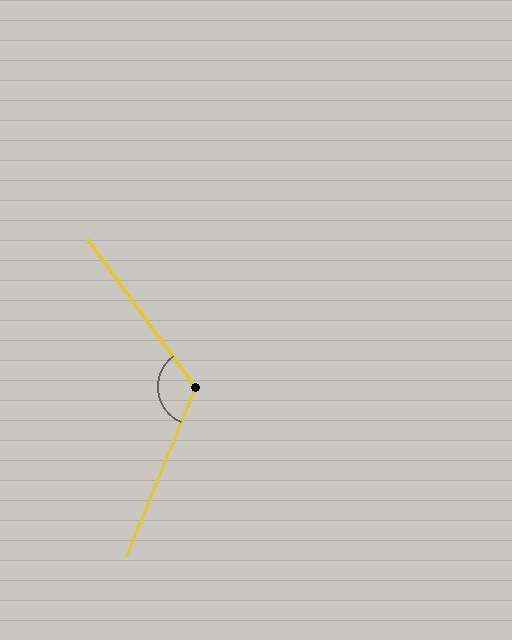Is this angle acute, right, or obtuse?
It is obtuse.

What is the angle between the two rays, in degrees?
Approximately 122 degrees.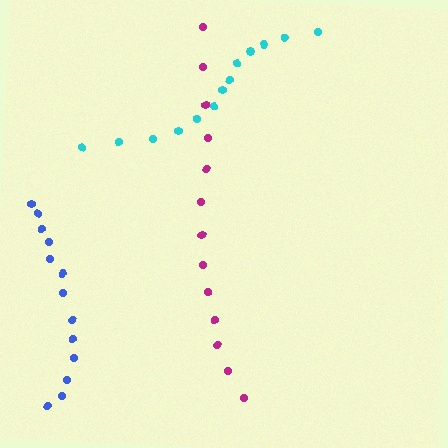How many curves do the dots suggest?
There are 3 distinct paths.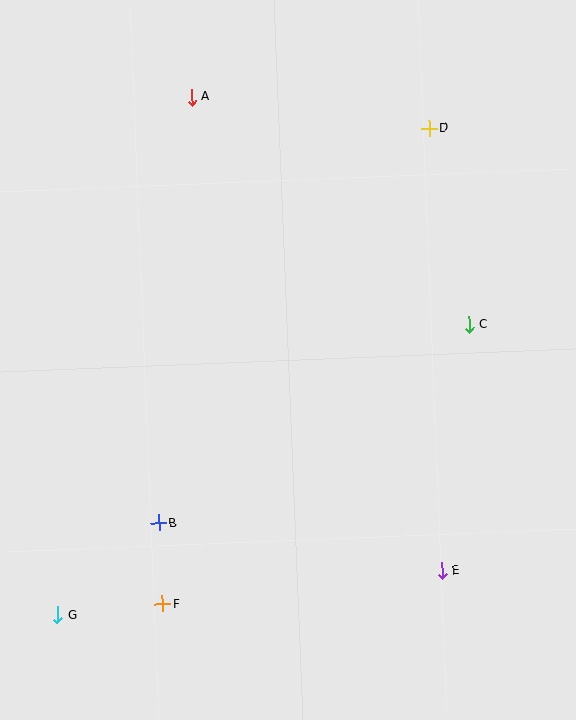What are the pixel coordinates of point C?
Point C is at (469, 325).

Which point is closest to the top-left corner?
Point A is closest to the top-left corner.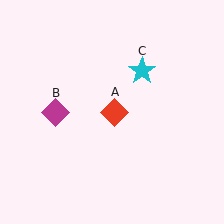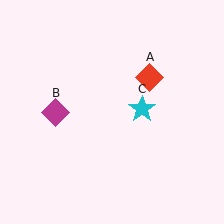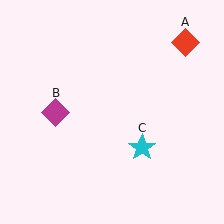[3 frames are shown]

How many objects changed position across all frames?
2 objects changed position: red diamond (object A), cyan star (object C).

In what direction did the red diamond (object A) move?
The red diamond (object A) moved up and to the right.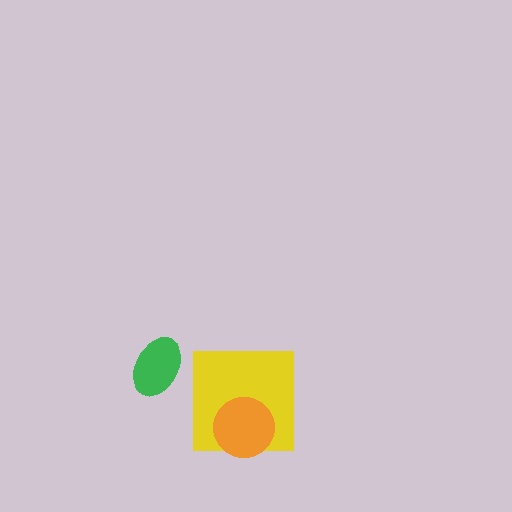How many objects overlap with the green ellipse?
0 objects overlap with the green ellipse.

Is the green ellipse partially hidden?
No, no other shape covers it.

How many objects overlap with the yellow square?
1 object overlaps with the yellow square.